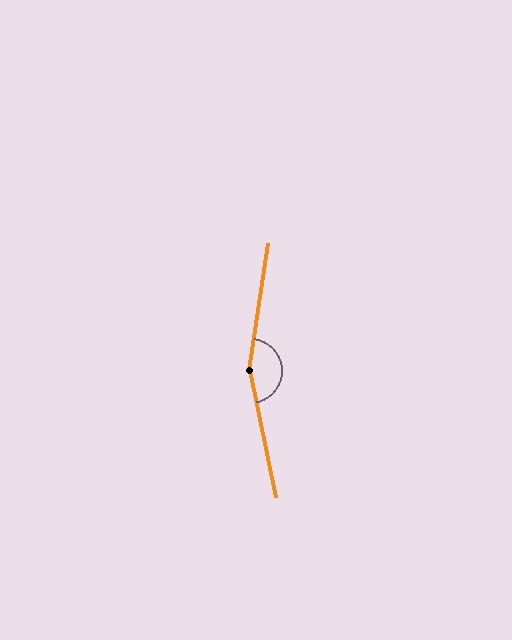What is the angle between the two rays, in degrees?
Approximately 160 degrees.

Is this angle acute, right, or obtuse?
It is obtuse.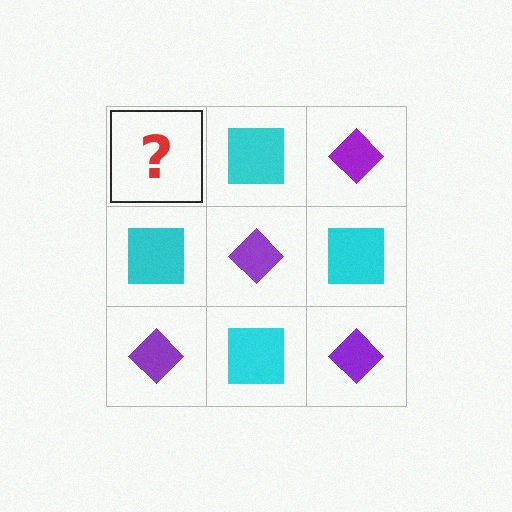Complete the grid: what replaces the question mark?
The question mark should be replaced with a purple diamond.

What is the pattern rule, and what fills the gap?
The rule is that it alternates purple diamond and cyan square in a checkerboard pattern. The gap should be filled with a purple diamond.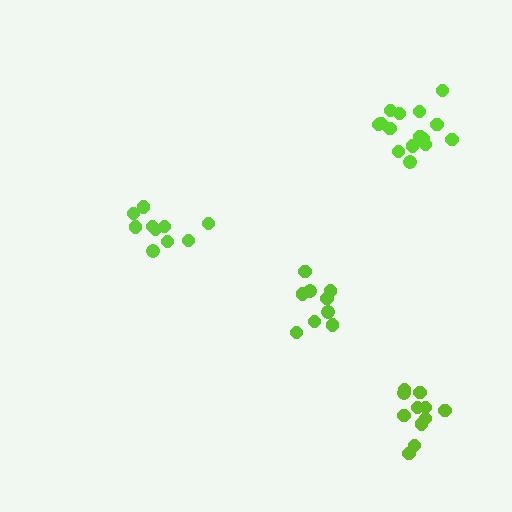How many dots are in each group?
Group 1: 9 dots, Group 2: 11 dots, Group 3: 10 dots, Group 4: 15 dots (45 total).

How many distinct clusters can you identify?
There are 4 distinct clusters.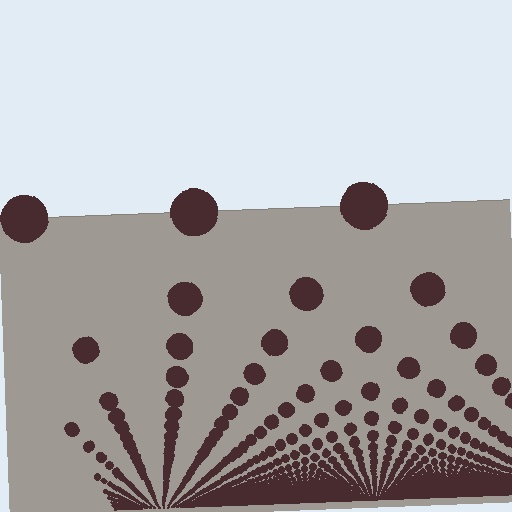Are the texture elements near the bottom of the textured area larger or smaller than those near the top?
Smaller. The gradient is inverted — elements near the bottom are smaller and denser.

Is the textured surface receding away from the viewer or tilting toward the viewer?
The surface appears to tilt toward the viewer. Texture elements get larger and sparser toward the top.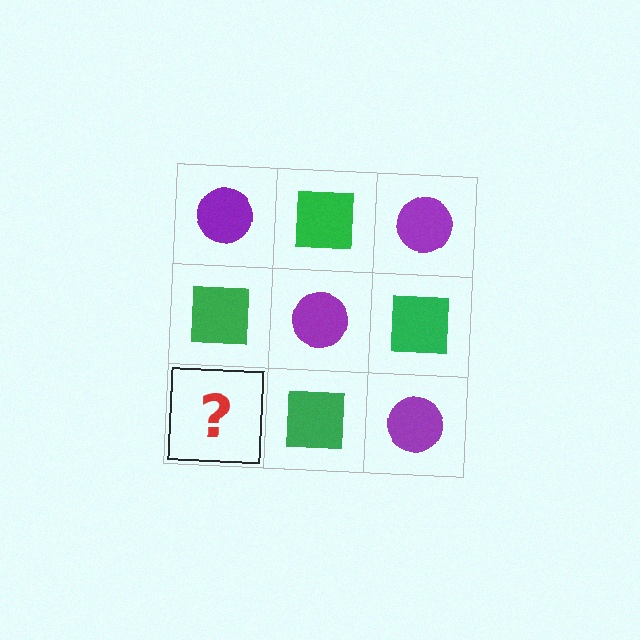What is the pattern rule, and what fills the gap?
The rule is that it alternates purple circle and green square in a checkerboard pattern. The gap should be filled with a purple circle.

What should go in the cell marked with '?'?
The missing cell should contain a purple circle.